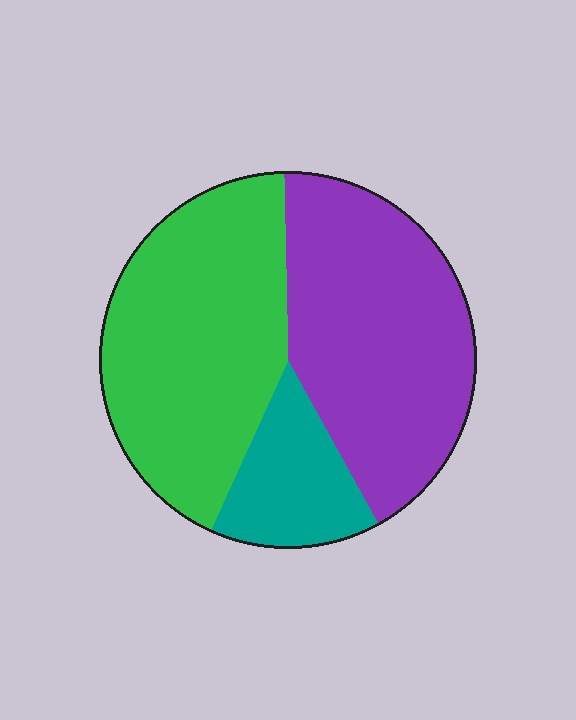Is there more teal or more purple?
Purple.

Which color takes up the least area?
Teal, at roughly 15%.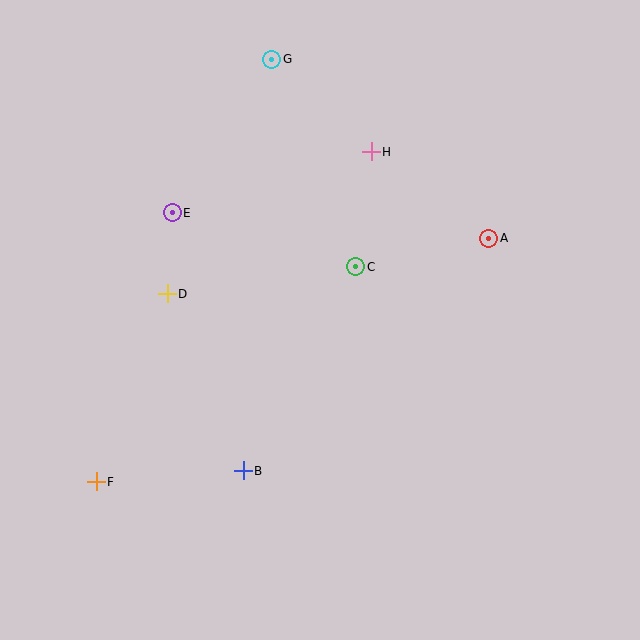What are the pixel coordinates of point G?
Point G is at (272, 59).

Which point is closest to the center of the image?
Point C at (356, 267) is closest to the center.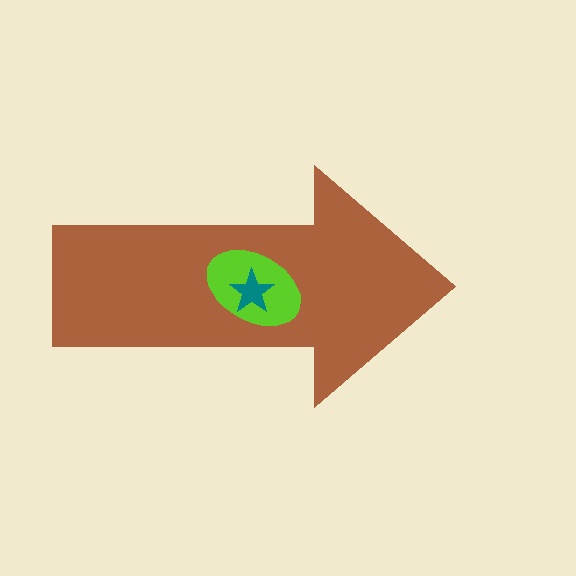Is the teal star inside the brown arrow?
Yes.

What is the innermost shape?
The teal star.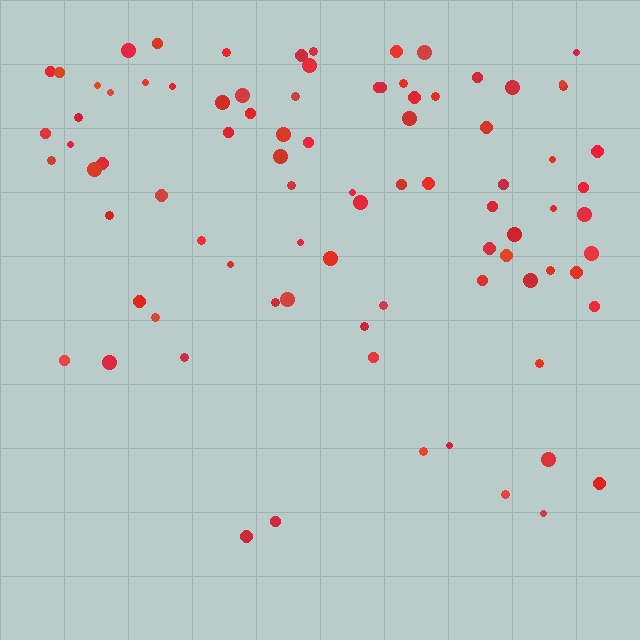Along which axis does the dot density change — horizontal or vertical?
Vertical.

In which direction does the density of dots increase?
From bottom to top, with the top side densest.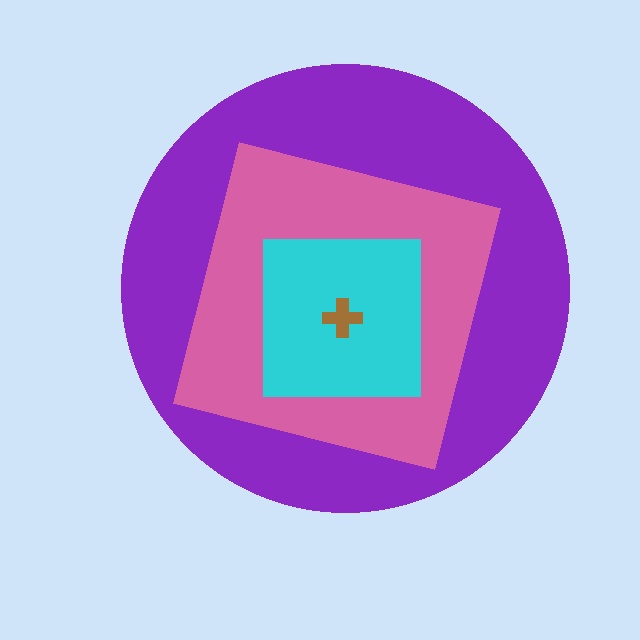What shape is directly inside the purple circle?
The pink square.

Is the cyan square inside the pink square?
Yes.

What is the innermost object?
The brown cross.